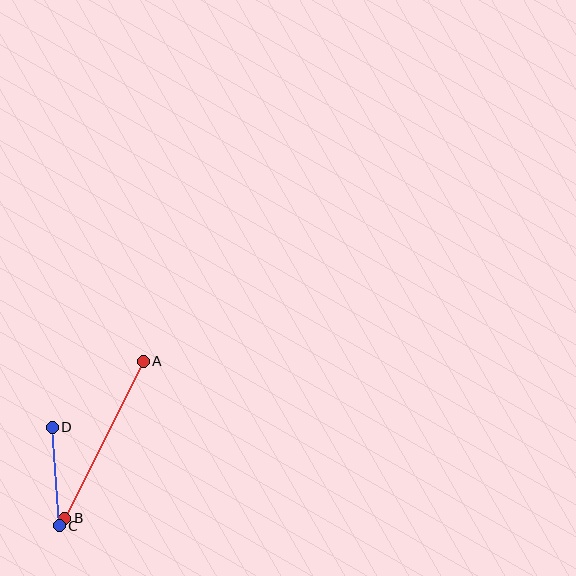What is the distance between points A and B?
The distance is approximately 175 pixels.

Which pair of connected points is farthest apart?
Points A and B are farthest apart.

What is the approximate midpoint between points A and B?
The midpoint is at approximately (104, 440) pixels.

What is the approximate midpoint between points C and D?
The midpoint is at approximately (56, 476) pixels.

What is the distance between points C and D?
The distance is approximately 98 pixels.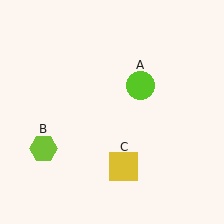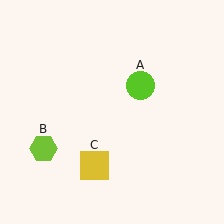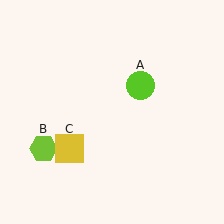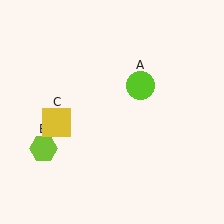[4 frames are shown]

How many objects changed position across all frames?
1 object changed position: yellow square (object C).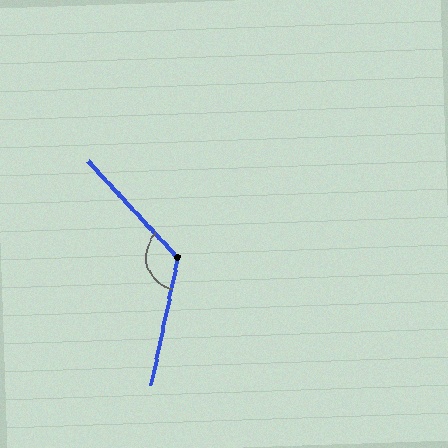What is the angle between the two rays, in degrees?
Approximately 125 degrees.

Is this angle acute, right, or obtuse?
It is obtuse.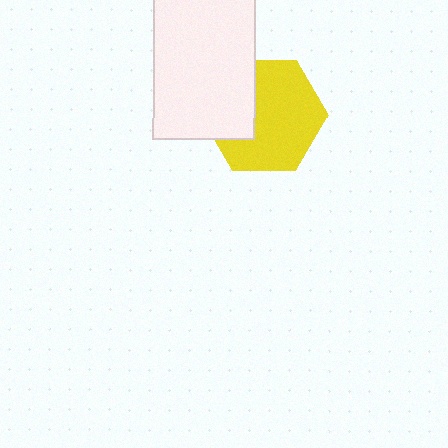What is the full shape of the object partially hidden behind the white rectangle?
The partially hidden object is a yellow hexagon.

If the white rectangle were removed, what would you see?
You would see the complete yellow hexagon.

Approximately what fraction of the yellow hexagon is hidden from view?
Roughly 31% of the yellow hexagon is hidden behind the white rectangle.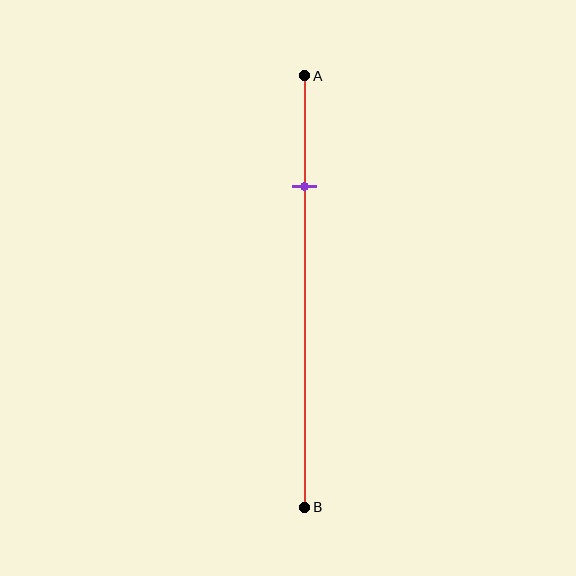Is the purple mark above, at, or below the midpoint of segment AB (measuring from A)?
The purple mark is above the midpoint of segment AB.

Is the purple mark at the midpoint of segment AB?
No, the mark is at about 25% from A, not at the 50% midpoint.